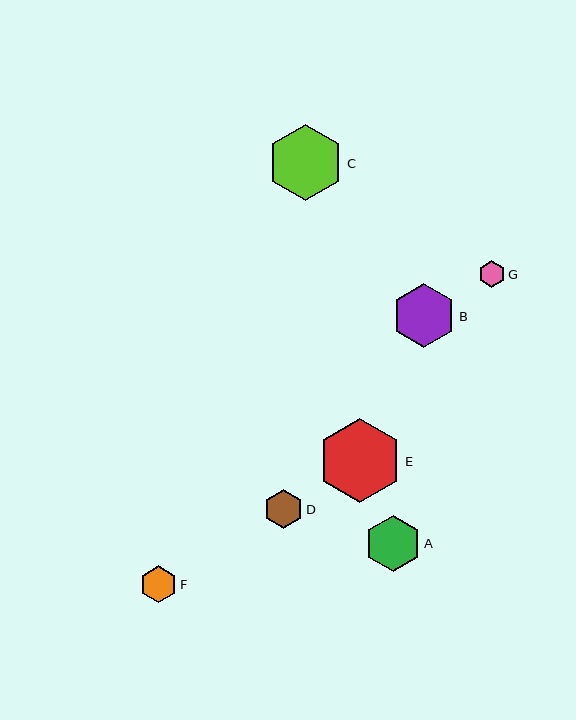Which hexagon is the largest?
Hexagon E is the largest with a size of approximately 84 pixels.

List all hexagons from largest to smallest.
From largest to smallest: E, C, B, A, D, F, G.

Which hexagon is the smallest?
Hexagon G is the smallest with a size of approximately 27 pixels.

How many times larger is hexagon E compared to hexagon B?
Hexagon E is approximately 1.3 times the size of hexagon B.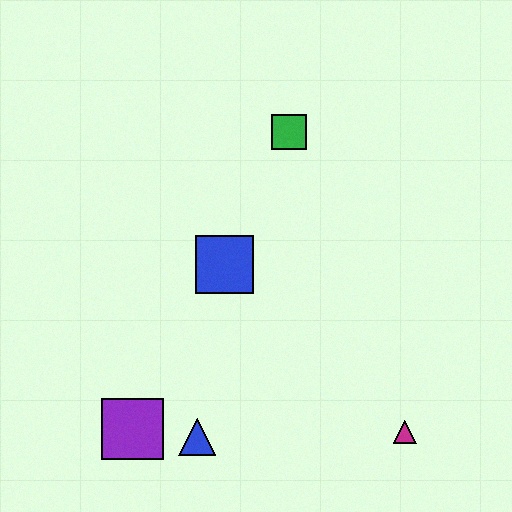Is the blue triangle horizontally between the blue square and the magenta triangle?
No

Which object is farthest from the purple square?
The green square is farthest from the purple square.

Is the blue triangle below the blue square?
Yes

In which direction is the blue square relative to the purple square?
The blue square is above the purple square.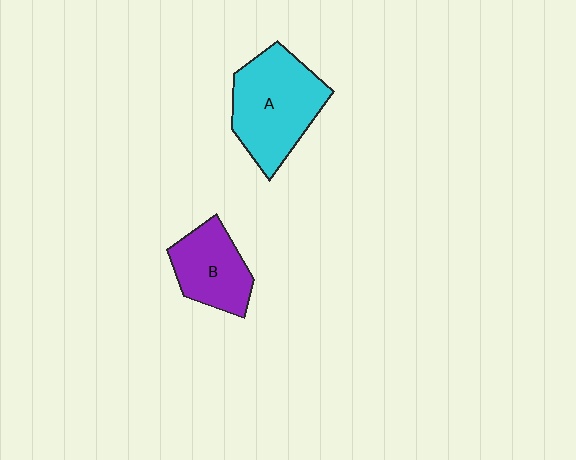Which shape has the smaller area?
Shape B (purple).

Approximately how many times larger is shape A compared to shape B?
Approximately 1.5 times.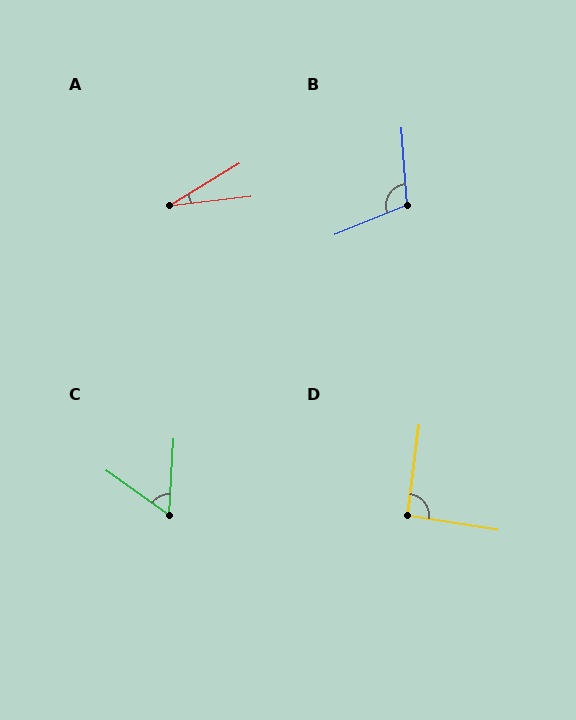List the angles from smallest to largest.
A (24°), C (58°), D (91°), B (108°).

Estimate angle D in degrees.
Approximately 91 degrees.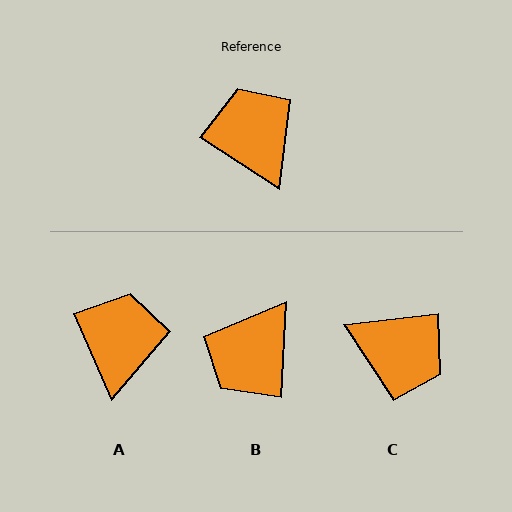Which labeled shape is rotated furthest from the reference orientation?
C, about 140 degrees away.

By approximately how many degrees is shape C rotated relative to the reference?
Approximately 140 degrees clockwise.